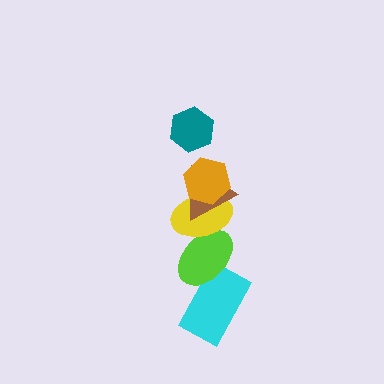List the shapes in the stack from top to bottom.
From top to bottom: the teal hexagon, the orange hexagon, the brown triangle, the yellow ellipse, the lime ellipse, the cyan rectangle.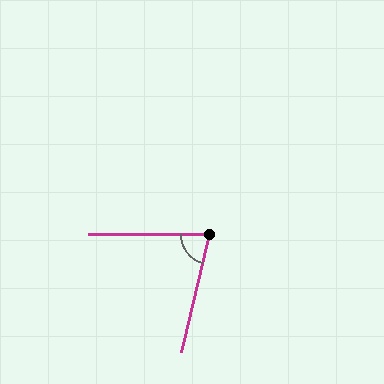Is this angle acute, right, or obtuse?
It is acute.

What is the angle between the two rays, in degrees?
Approximately 77 degrees.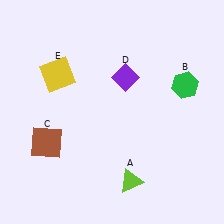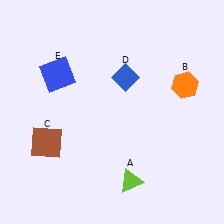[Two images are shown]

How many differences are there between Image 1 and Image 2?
There are 3 differences between the two images.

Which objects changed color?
B changed from green to orange. D changed from purple to blue. E changed from yellow to blue.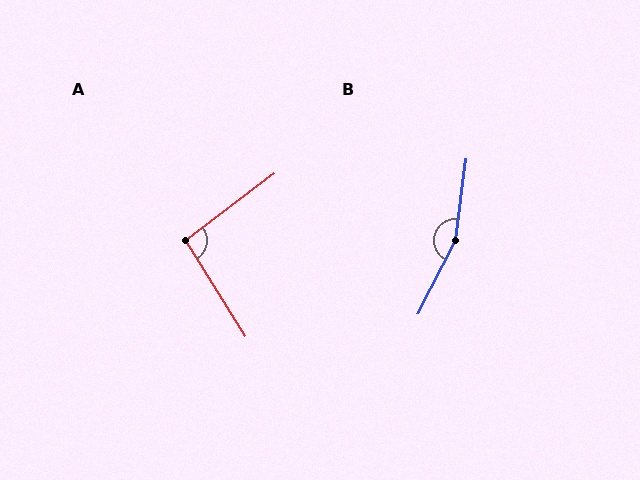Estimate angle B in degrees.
Approximately 160 degrees.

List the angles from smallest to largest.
A (95°), B (160°).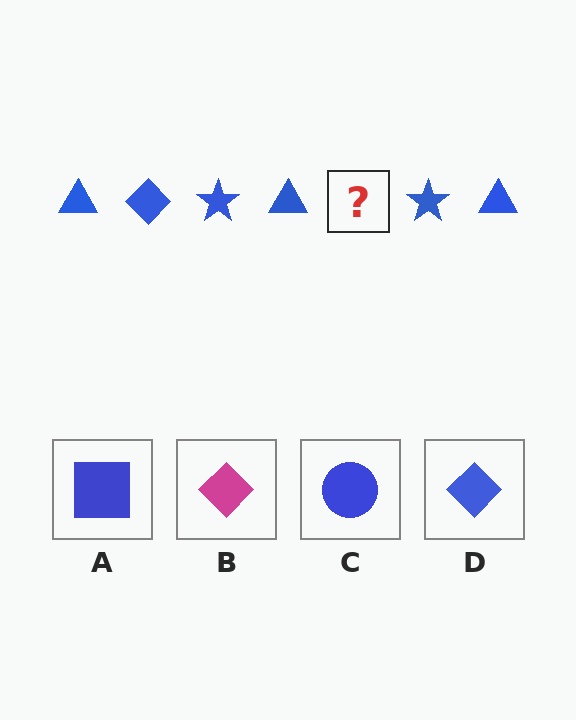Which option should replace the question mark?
Option D.